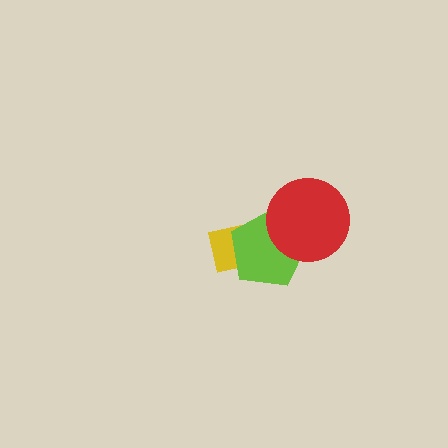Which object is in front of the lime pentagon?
The red circle is in front of the lime pentagon.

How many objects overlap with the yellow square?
1 object overlaps with the yellow square.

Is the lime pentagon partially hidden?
Yes, it is partially covered by another shape.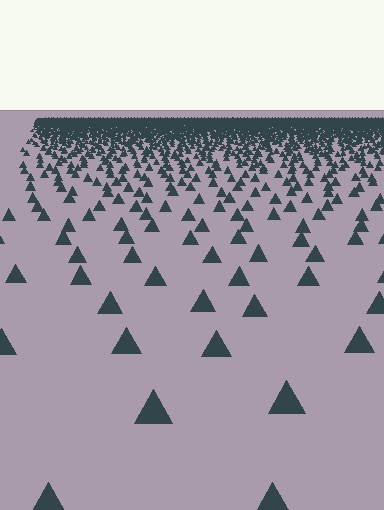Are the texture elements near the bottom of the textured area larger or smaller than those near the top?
Larger. Near the bottom, elements are closer to the viewer and appear at a bigger on-screen size.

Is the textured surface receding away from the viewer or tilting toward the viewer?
The surface is receding away from the viewer. Texture elements get smaller and denser toward the top.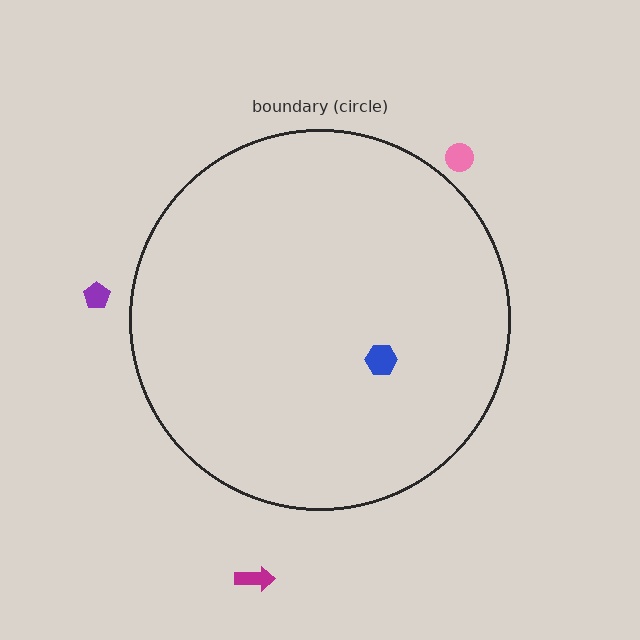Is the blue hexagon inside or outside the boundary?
Inside.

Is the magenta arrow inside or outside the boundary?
Outside.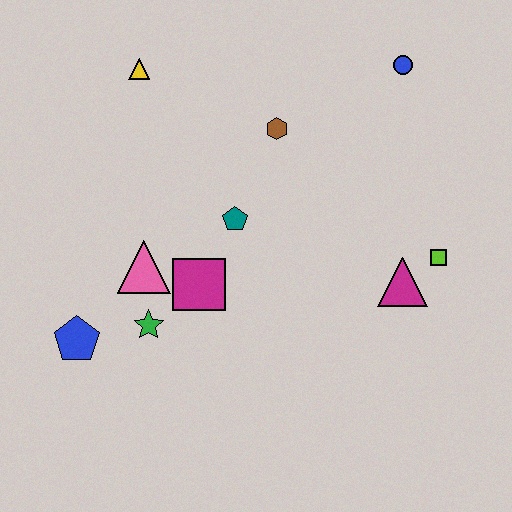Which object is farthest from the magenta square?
The blue circle is farthest from the magenta square.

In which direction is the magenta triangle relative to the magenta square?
The magenta triangle is to the right of the magenta square.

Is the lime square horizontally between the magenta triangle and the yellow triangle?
No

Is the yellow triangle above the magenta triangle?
Yes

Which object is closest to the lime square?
The magenta triangle is closest to the lime square.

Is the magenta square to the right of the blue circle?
No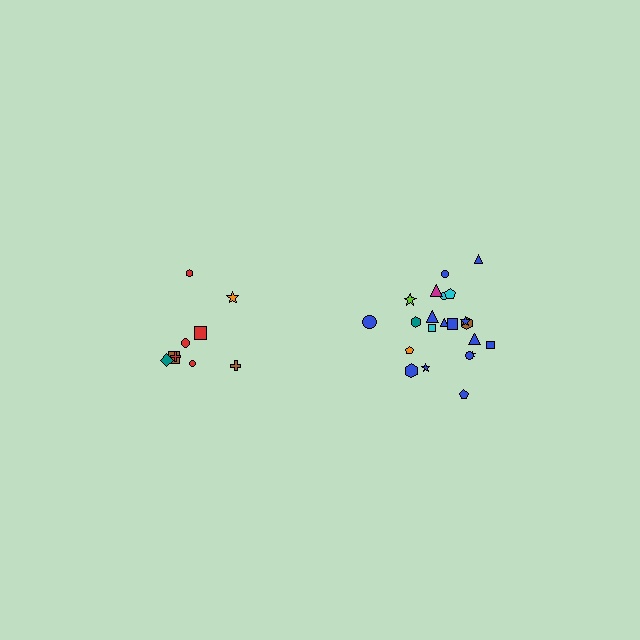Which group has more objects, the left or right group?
The right group.